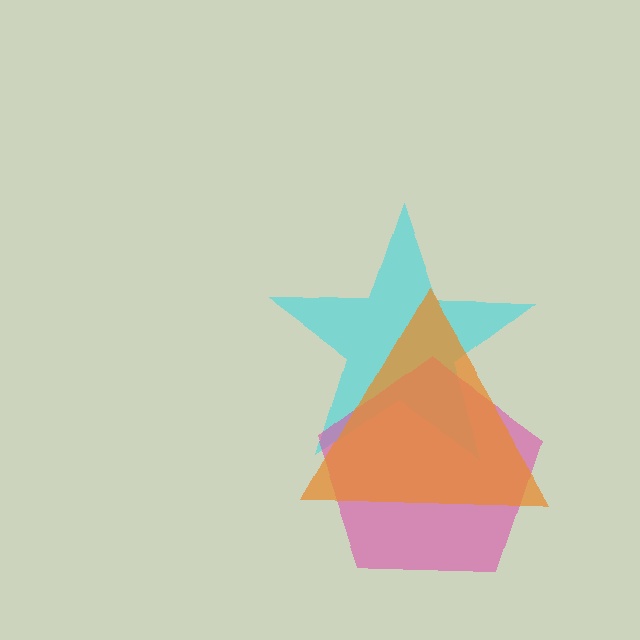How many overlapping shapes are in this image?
There are 3 overlapping shapes in the image.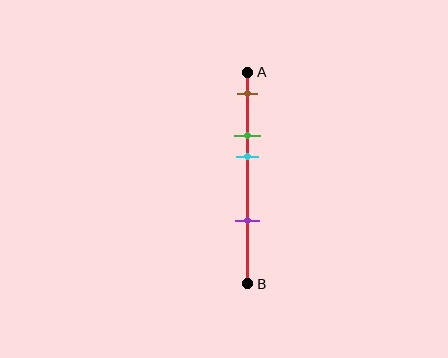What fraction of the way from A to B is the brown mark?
The brown mark is approximately 10% (0.1) of the way from A to B.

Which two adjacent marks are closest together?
The green and cyan marks are the closest adjacent pair.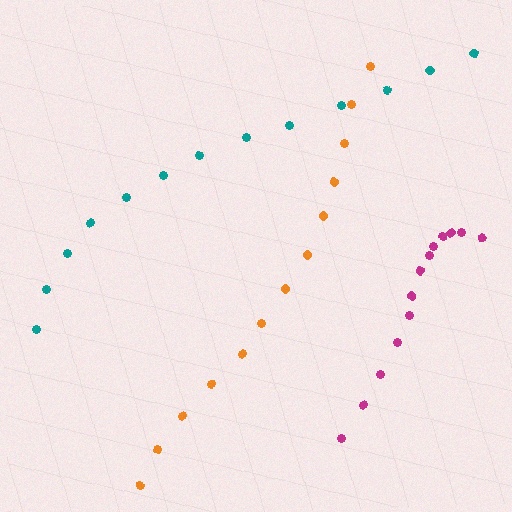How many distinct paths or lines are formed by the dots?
There are 3 distinct paths.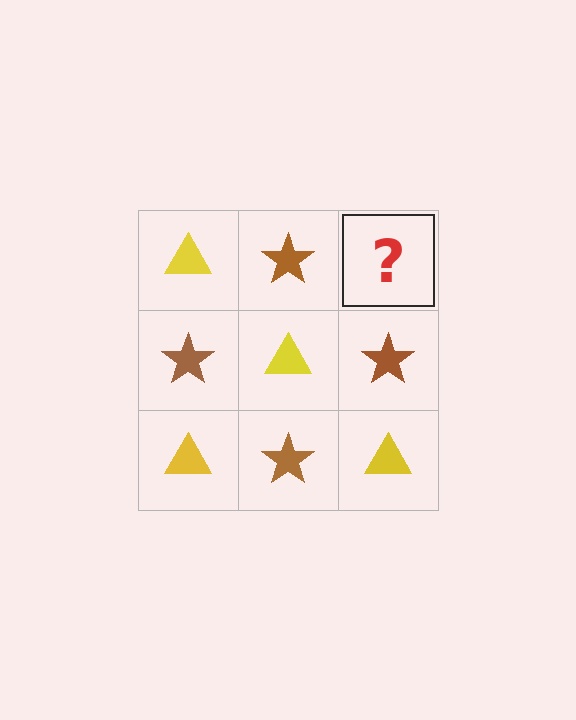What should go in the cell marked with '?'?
The missing cell should contain a yellow triangle.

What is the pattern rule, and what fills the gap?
The rule is that it alternates yellow triangle and brown star in a checkerboard pattern. The gap should be filled with a yellow triangle.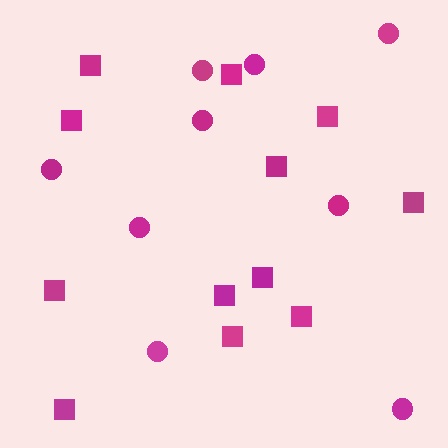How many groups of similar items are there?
There are 2 groups: one group of squares (12) and one group of circles (9).